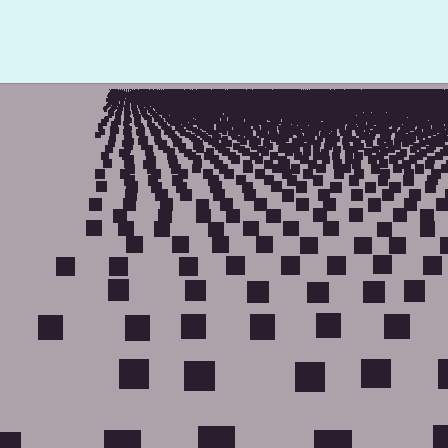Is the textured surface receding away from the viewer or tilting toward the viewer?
The surface is receding away from the viewer. Texture elements get smaller and denser toward the top.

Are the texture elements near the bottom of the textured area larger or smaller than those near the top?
Larger. Near the bottom, elements are closer to the viewer and appear at a bigger on-screen size.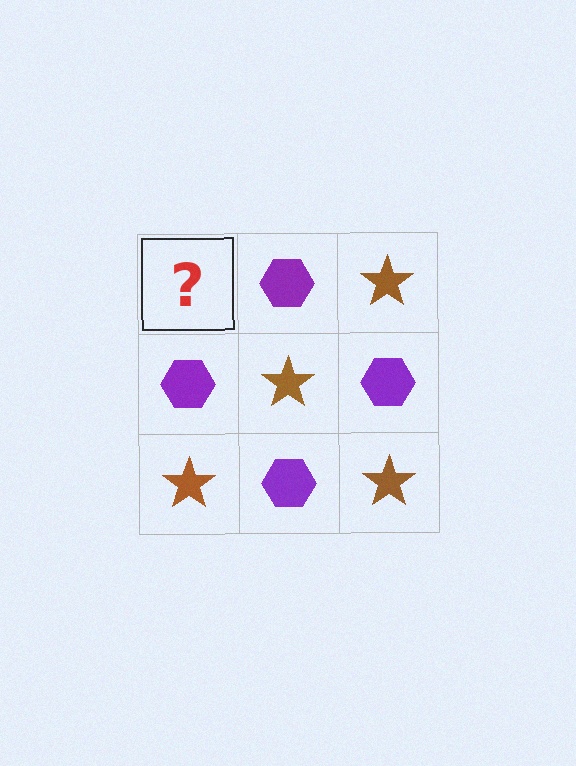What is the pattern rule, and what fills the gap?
The rule is that it alternates brown star and purple hexagon in a checkerboard pattern. The gap should be filled with a brown star.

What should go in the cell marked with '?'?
The missing cell should contain a brown star.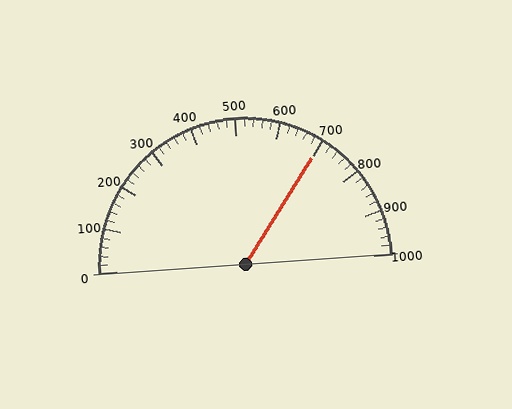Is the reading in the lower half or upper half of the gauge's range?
The reading is in the upper half of the range (0 to 1000).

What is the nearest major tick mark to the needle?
The nearest major tick mark is 700.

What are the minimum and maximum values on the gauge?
The gauge ranges from 0 to 1000.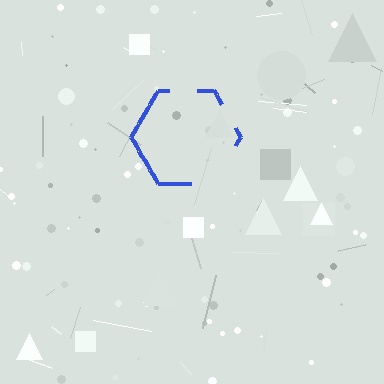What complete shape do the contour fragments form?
The contour fragments form a hexagon.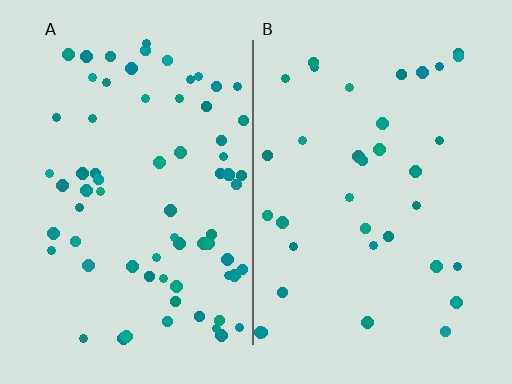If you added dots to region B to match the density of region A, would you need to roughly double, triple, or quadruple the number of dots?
Approximately double.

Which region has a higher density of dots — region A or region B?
A (the left).